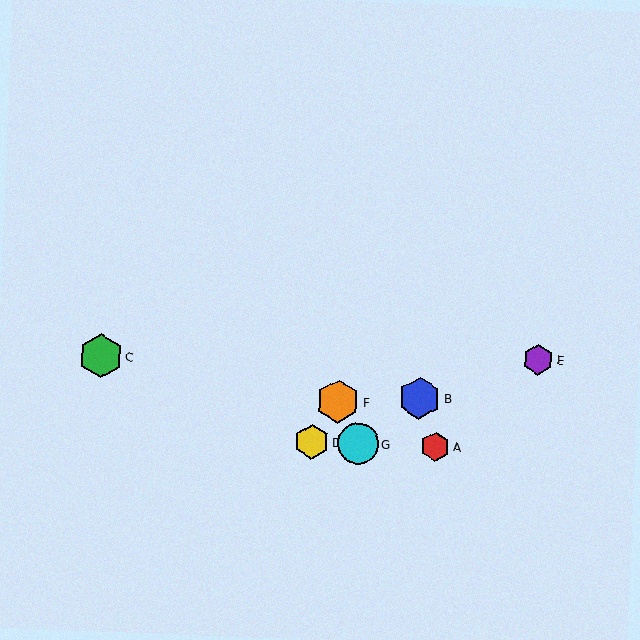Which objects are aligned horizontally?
Objects A, D, G are aligned horizontally.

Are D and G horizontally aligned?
Yes, both are at y≈442.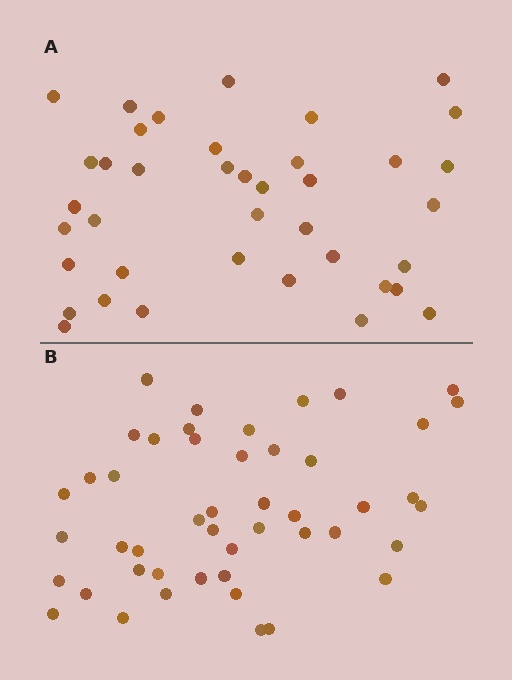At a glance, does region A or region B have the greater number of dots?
Region B (the bottom region) has more dots.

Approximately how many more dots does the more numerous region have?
Region B has roughly 8 or so more dots than region A.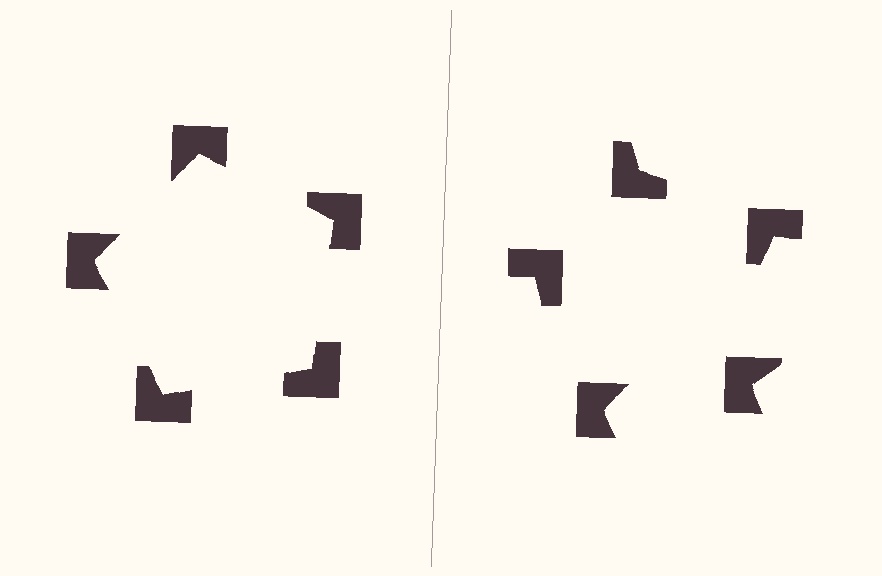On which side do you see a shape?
An illusory pentagon appears on the left side. On the right side the wedge cuts are rotated, so no coherent shape forms.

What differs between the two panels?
The notched squares are positioned identically on both sides; only the wedge orientations differ. On the left they align to a pentagon; on the right they are misaligned.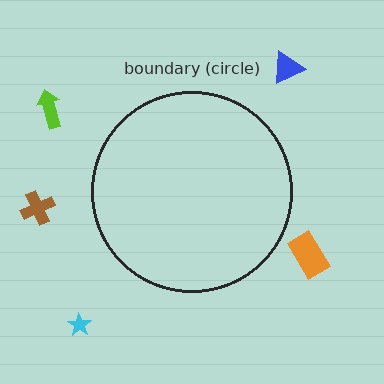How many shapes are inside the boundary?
0 inside, 5 outside.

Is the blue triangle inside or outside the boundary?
Outside.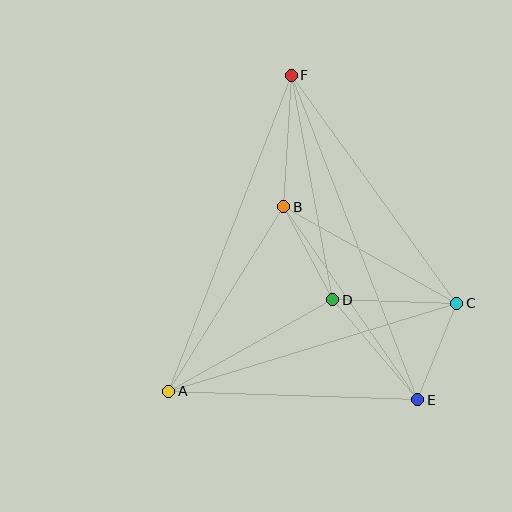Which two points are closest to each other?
Points C and E are closest to each other.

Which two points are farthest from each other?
Points E and F are farthest from each other.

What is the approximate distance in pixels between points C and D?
The distance between C and D is approximately 124 pixels.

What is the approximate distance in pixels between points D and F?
The distance between D and F is approximately 229 pixels.